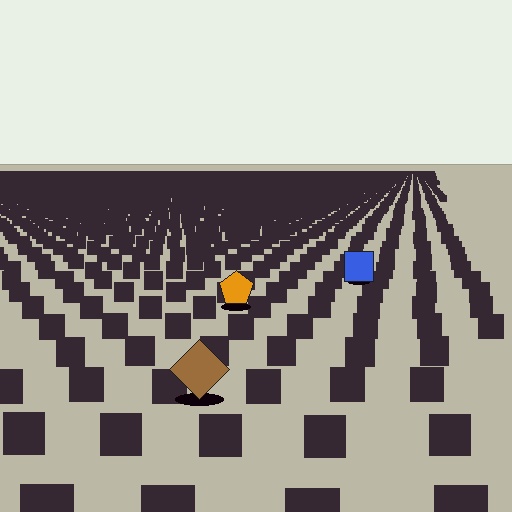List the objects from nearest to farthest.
From nearest to farthest: the brown diamond, the orange pentagon, the blue square.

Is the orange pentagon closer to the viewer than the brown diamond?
No. The brown diamond is closer — you can tell from the texture gradient: the ground texture is coarser near it.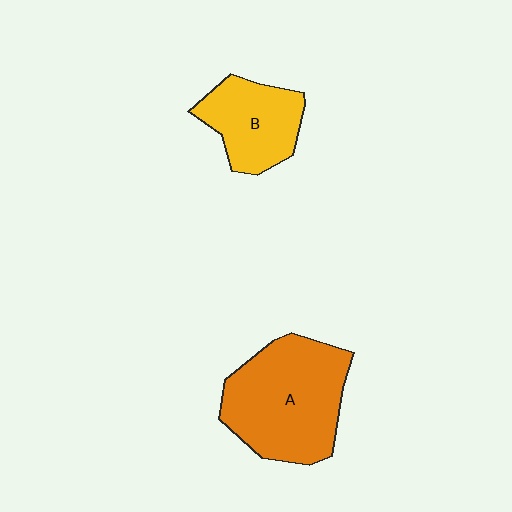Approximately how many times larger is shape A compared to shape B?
Approximately 1.7 times.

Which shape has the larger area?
Shape A (orange).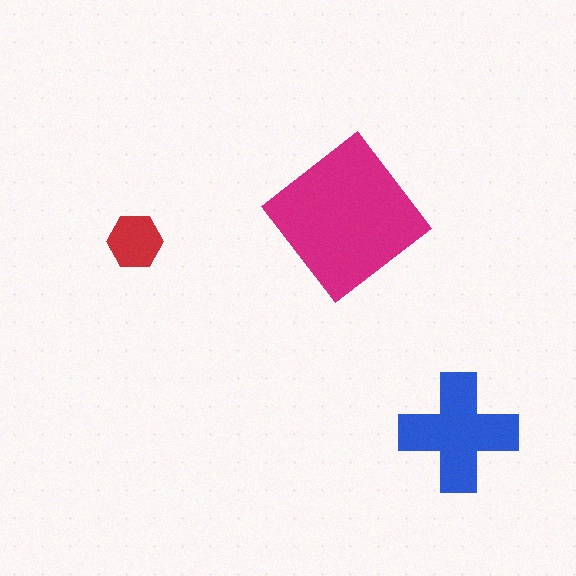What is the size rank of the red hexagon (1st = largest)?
3rd.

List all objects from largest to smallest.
The magenta diamond, the blue cross, the red hexagon.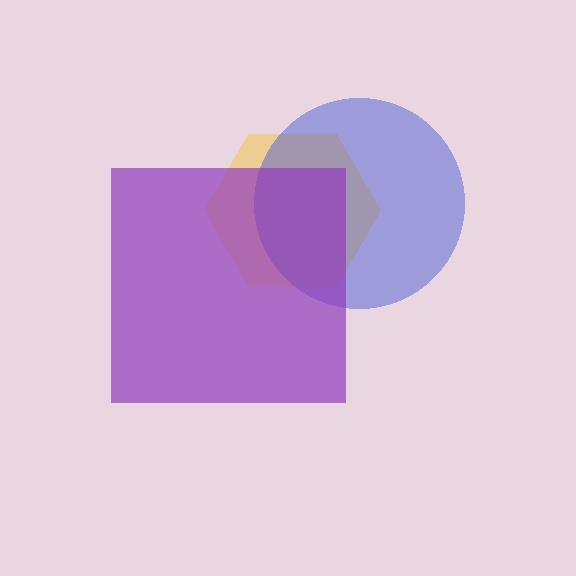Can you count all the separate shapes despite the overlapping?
Yes, there are 3 separate shapes.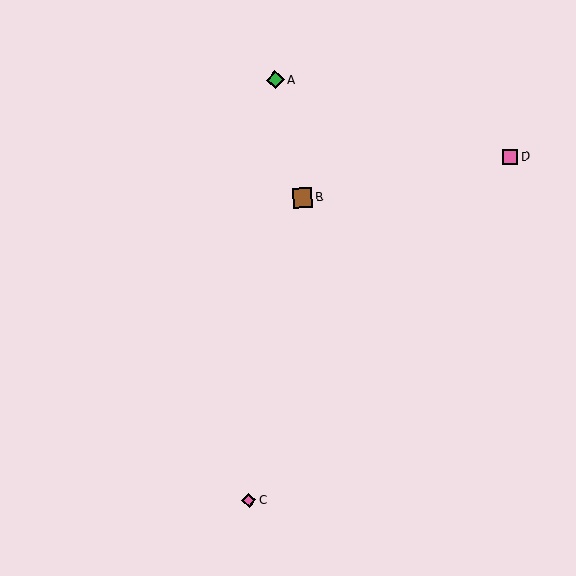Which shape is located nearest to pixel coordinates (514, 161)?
The pink square (labeled D) at (510, 157) is nearest to that location.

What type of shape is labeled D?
Shape D is a pink square.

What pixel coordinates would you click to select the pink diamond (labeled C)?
Click at (249, 501) to select the pink diamond C.